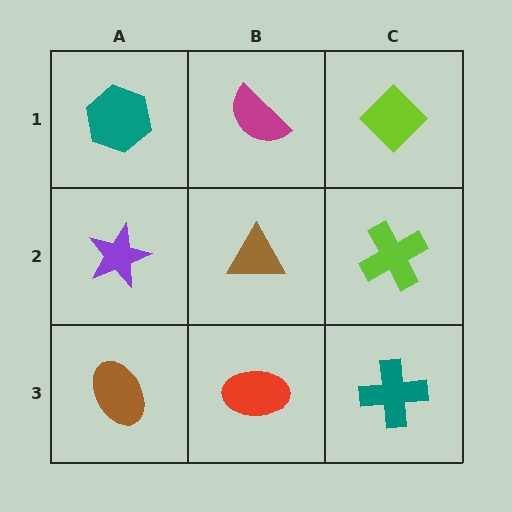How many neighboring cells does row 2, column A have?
3.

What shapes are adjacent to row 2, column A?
A teal hexagon (row 1, column A), a brown ellipse (row 3, column A), a brown triangle (row 2, column B).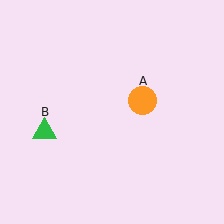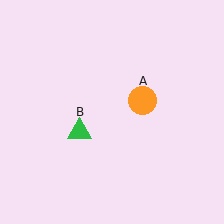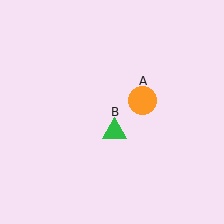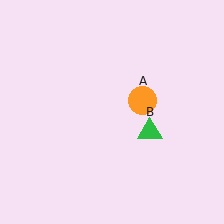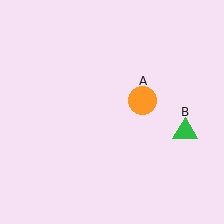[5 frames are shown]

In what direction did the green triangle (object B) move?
The green triangle (object B) moved right.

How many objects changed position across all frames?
1 object changed position: green triangle (object B).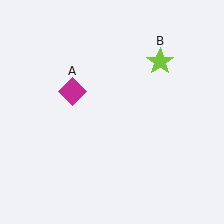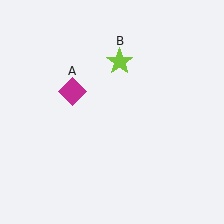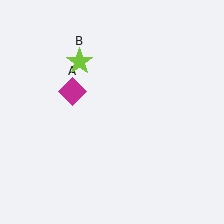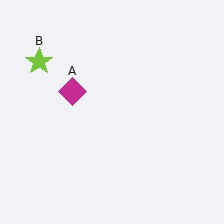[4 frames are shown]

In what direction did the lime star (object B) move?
The lime star (object B) moved left.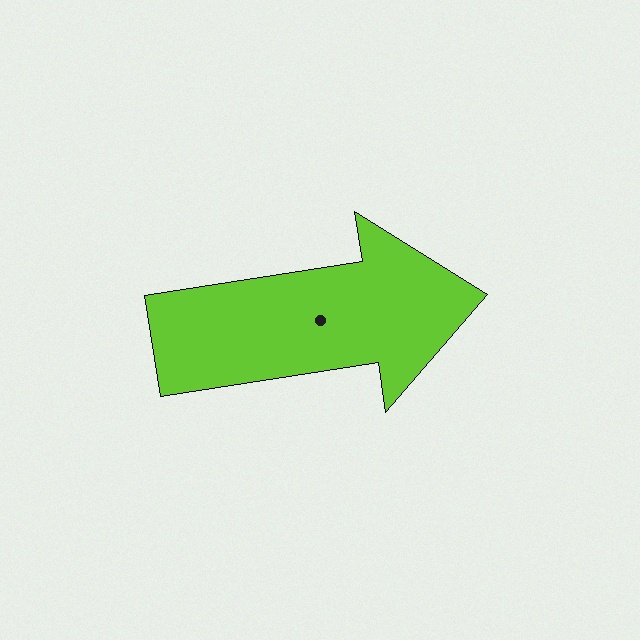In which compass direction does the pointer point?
East.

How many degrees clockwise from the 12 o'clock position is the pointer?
Approximately 81 degrees.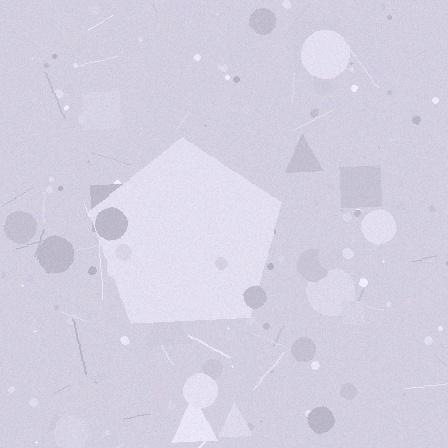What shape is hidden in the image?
A pentagon is hidden in the image.